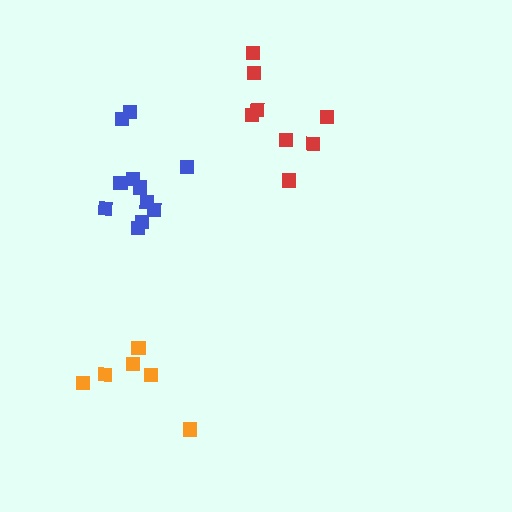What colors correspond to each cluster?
The clusters are colored: orange, blue, red.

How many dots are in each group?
Group 1: 6 dots, Group 2: 11 dots, Group 3: 8 dots (25 total).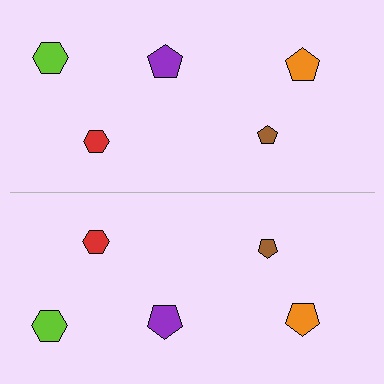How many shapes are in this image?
There are 10 shapes in this image.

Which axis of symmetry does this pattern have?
The pattern has a horizontal axis of symmetry running through the center of the image.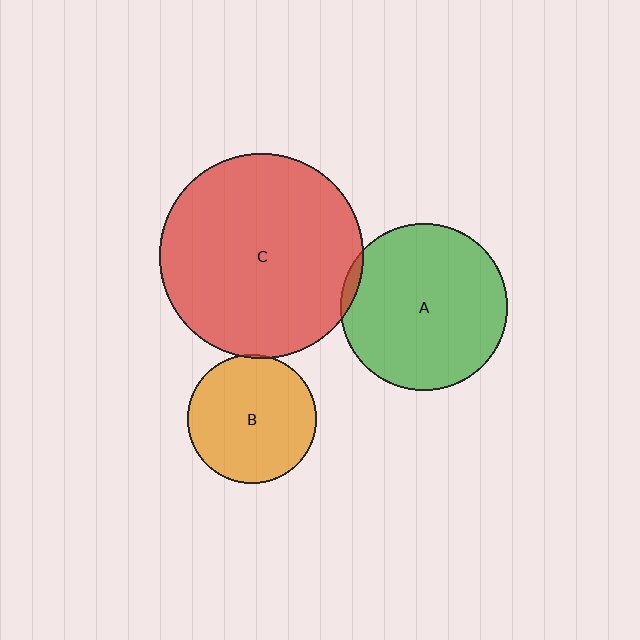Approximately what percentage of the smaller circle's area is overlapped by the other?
Approximately 5%.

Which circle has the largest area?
Circle C (red).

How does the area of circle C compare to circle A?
Approximately 1.5 times.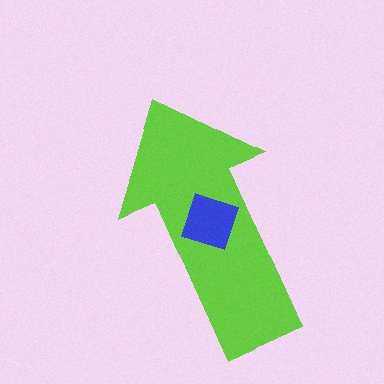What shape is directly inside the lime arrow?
The blue square.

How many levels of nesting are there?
2.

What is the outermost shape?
The lime arrow.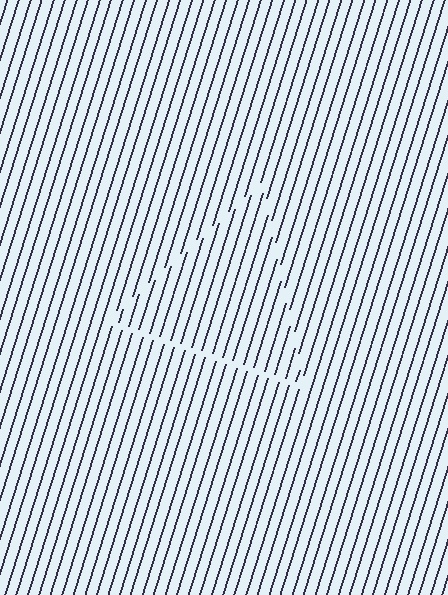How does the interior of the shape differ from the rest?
The interior of the shape contains the same grating, shifted by half a period — the contour is defined by the phase discontinuity where line-ends from the inner and outer gratings abut.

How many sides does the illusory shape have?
3 sides — the line-ends trace a triangle.